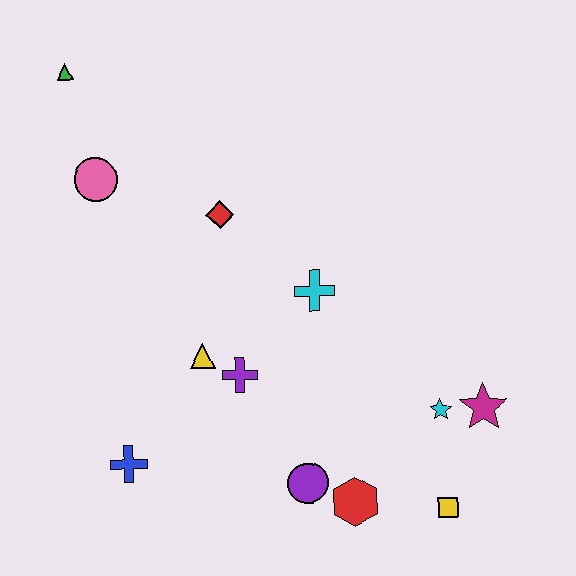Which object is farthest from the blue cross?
The green triangle is farthest from the blue cross.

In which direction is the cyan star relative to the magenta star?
The cyan star is to the left of the magenta star.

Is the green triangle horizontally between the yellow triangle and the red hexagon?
No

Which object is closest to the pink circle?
The green triangle is closest to the pink circle.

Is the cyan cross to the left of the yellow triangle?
No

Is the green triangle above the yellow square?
Yes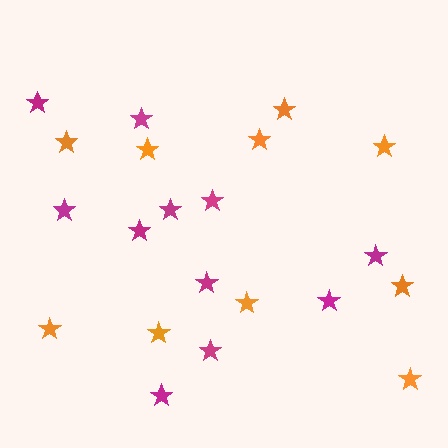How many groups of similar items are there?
There are 2 groups: one group of magenta stars (11) and one group of orange stars (10).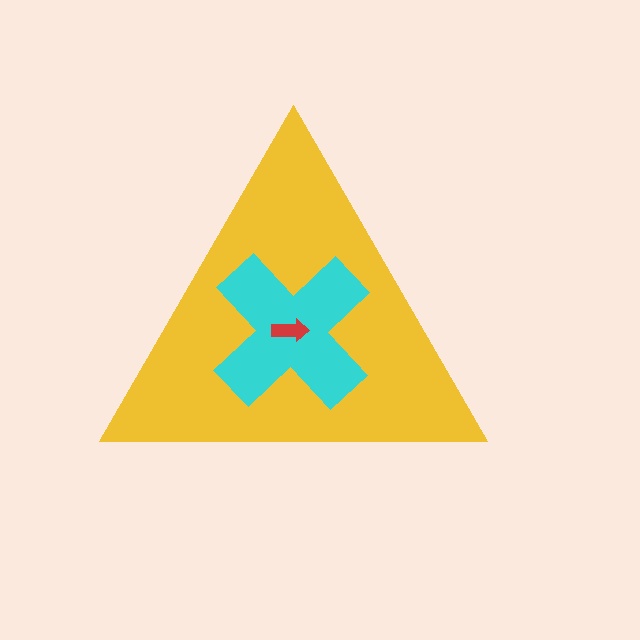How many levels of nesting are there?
3.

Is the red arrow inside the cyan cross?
Yes.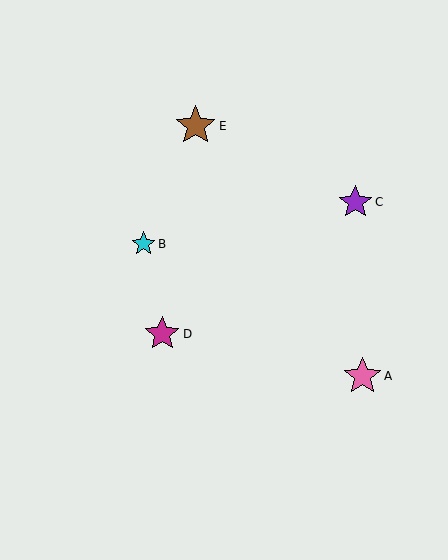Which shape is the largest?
The brown star (labeled E) is the largest.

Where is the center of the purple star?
The center of the purple star is at (355, 202).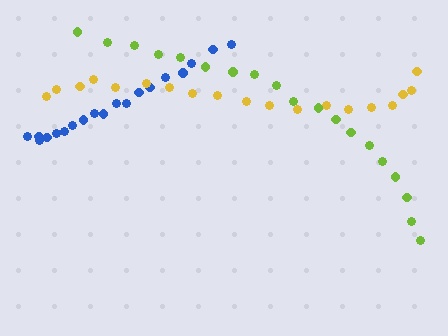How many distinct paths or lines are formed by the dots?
There are 3 distinct paths.